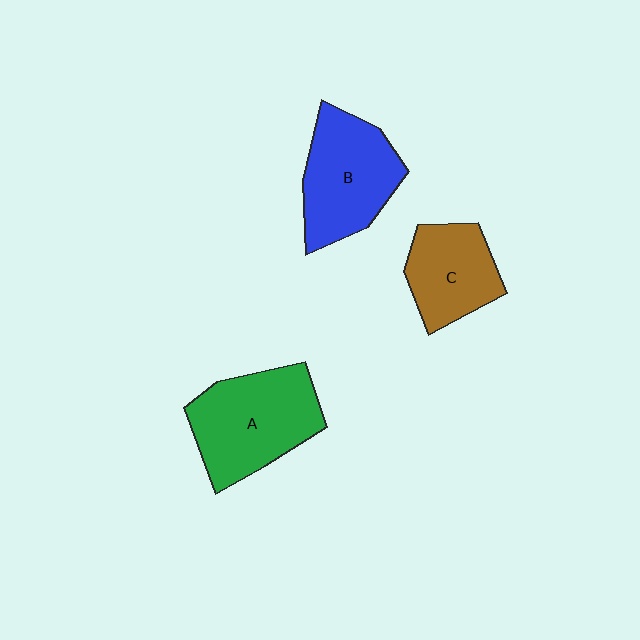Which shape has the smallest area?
Shape C (brown).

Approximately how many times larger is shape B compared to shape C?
Approximately 1.3 times.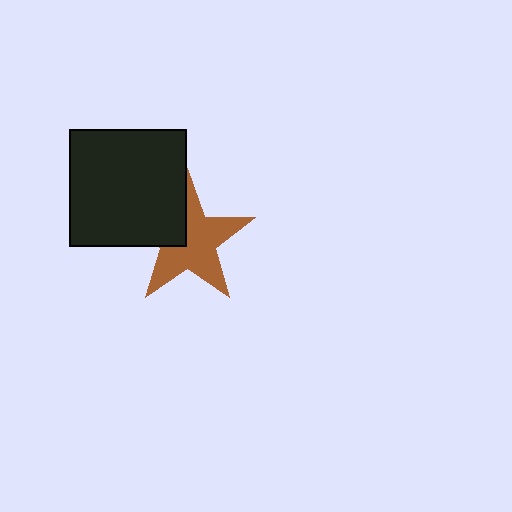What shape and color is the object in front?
The object in front is a black square.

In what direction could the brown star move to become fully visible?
The brown star could move toward the lower-right. That would shift it out from behind the black square entirely.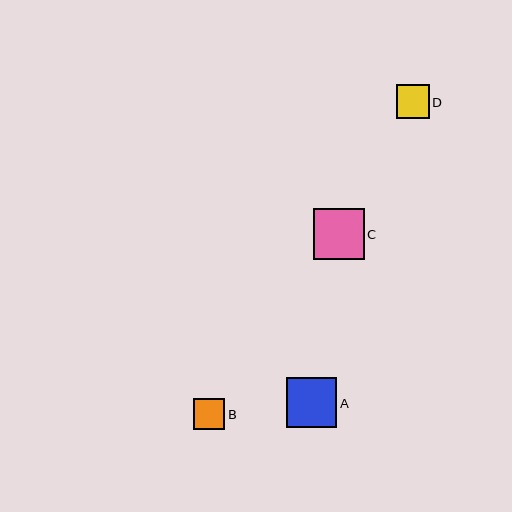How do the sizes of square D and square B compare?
Square D and square B are approximately the same size.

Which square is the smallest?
Square B is the smallest with a size of approximately 31 pixels.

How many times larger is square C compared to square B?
Square C is approximately 1.6 times the size of square B.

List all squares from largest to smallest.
From largest to smallest: C, A, D, B.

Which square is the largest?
Square C is the largest with a size of approximately 51 pixels.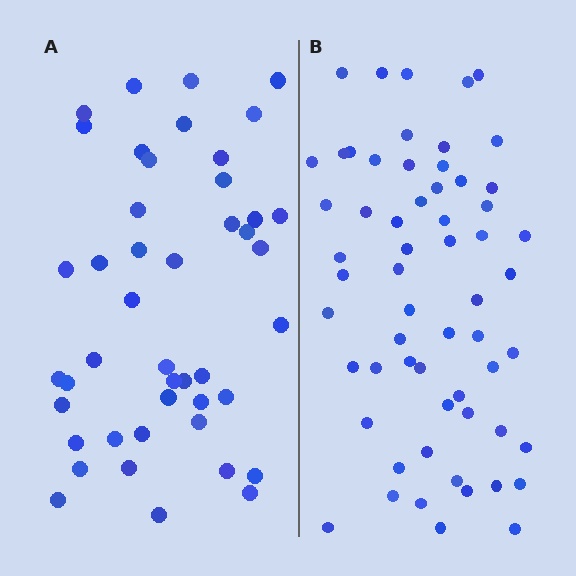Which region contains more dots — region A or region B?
Region B (the right region) has more dots.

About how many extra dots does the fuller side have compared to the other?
Region B has approximately 15 more dots than region A.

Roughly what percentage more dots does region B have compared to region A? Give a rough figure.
About 35% more.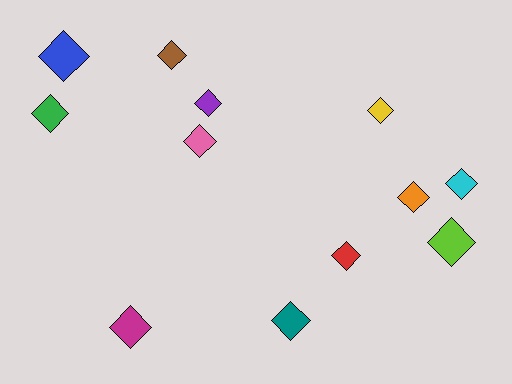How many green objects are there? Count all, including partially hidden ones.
There is 1 green object.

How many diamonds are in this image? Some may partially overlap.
There are 12 diamonds.